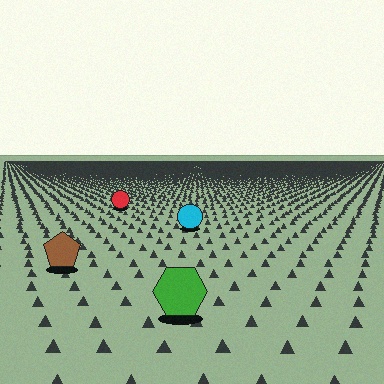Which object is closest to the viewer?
The green hexagon is closest. The texture marks near it are larger and more spread out.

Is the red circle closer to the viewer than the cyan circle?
No. The cyan circle is closer — you can tell from the texture gradient: the ground texture is coarser near it.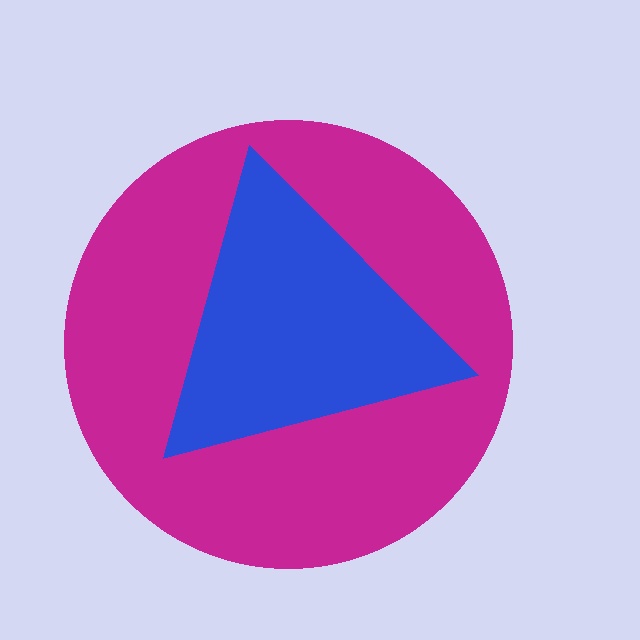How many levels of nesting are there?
2.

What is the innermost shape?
The blue triangle.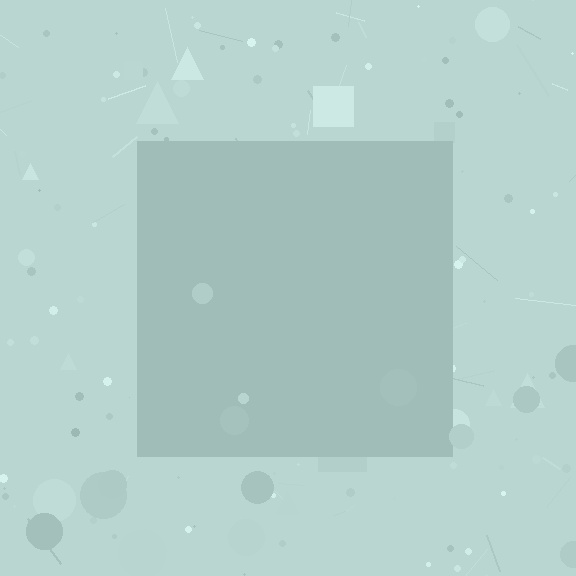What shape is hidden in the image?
A square is hidden in the image.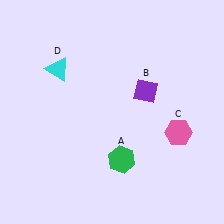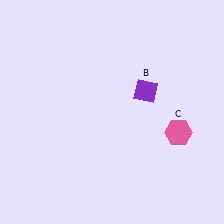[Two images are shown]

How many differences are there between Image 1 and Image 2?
There are 2 differences between the two images.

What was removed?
The green hexagon (A), the cyan triangle (D) were removed in Image 2.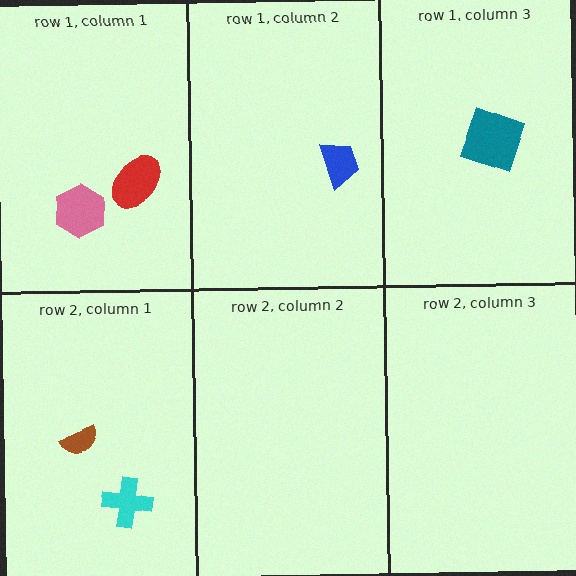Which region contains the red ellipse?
The row 1, column 1 region.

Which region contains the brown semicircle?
The row 2, column 1 region.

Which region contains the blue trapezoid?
The row 1, column 2 region.